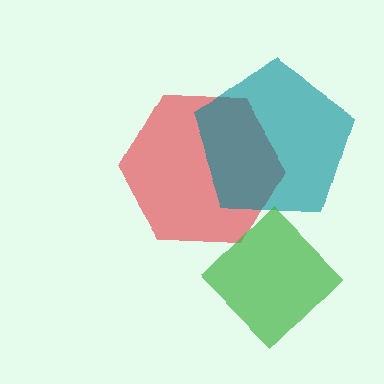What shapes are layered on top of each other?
The layered shapes are: a red hexagon, a teal pentagon, a green diamond.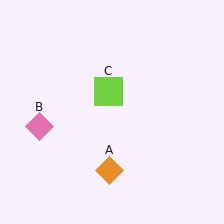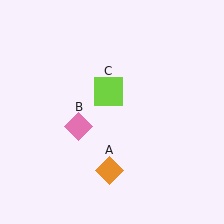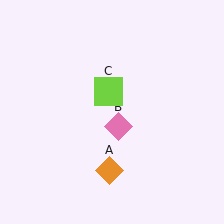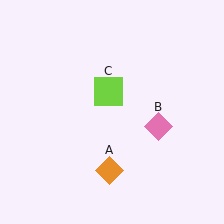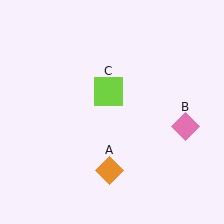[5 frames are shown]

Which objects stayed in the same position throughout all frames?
Orange diamond (object A) and lime square (object C) remained stationary.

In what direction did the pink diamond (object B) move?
The pink diamond (object B) moved right.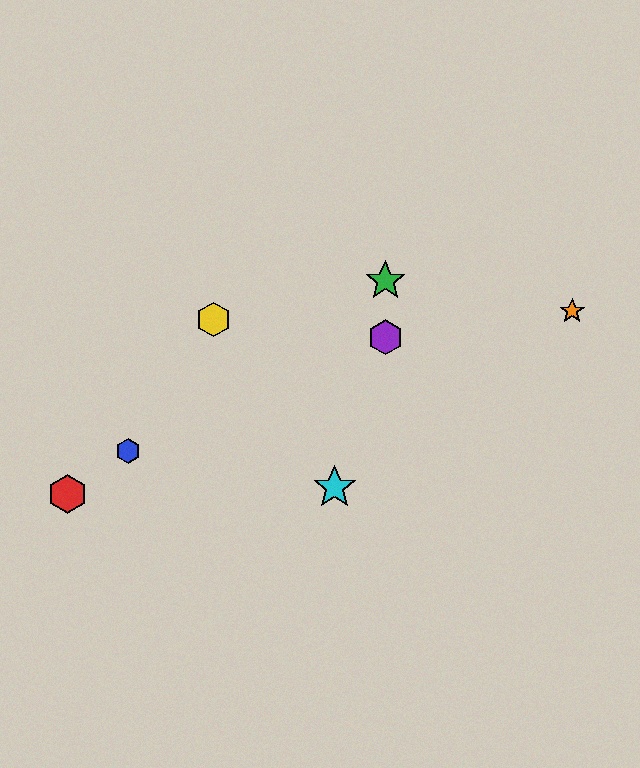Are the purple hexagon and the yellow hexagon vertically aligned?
No, the purple hexagon is at x≈385 and the yellow hexagon is at x≈214.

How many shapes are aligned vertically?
2 shapes (the green star, the purple hexagon) are aligned vertically.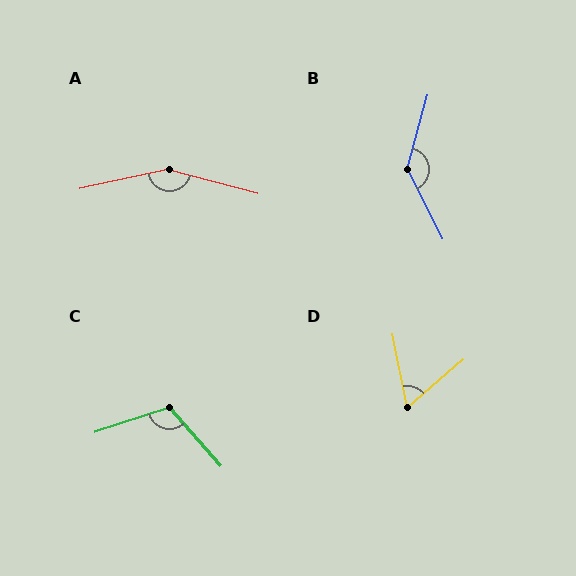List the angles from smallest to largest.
D (60°), C (113°), B (138°), A (152°).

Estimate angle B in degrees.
Approximately 138 degrees.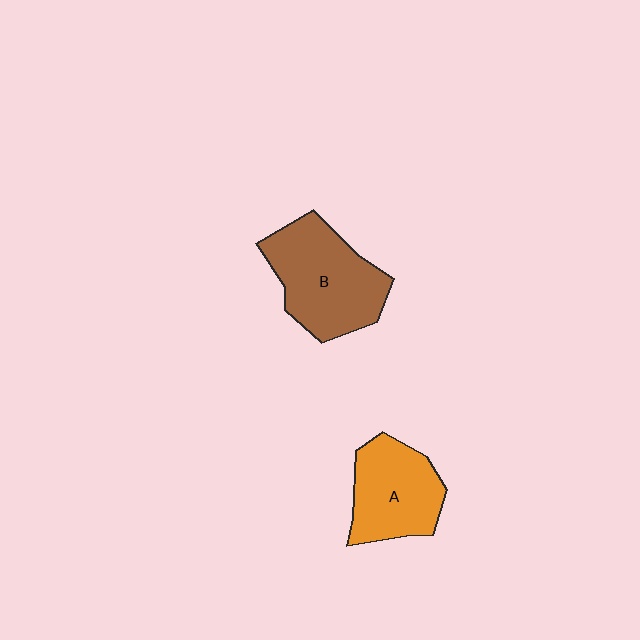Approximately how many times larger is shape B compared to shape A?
Approximately 1.3 times.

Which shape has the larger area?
Shape B (brown).